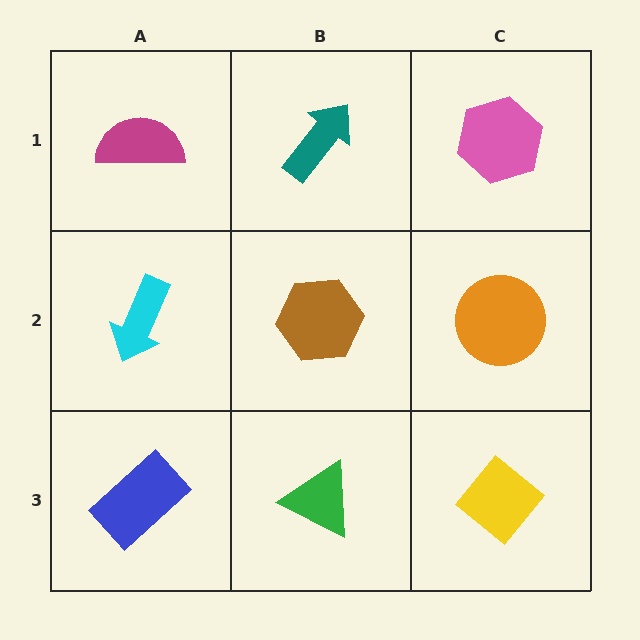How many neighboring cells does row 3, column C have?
2.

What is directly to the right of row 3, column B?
A yellow diamond.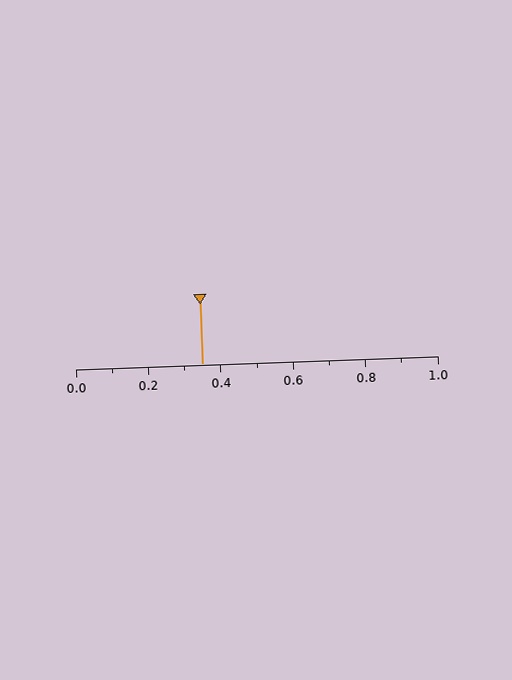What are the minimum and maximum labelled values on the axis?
The axis runs from 0.0 to 1.0.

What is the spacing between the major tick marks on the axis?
The major ticks are spaced 0.2 apart.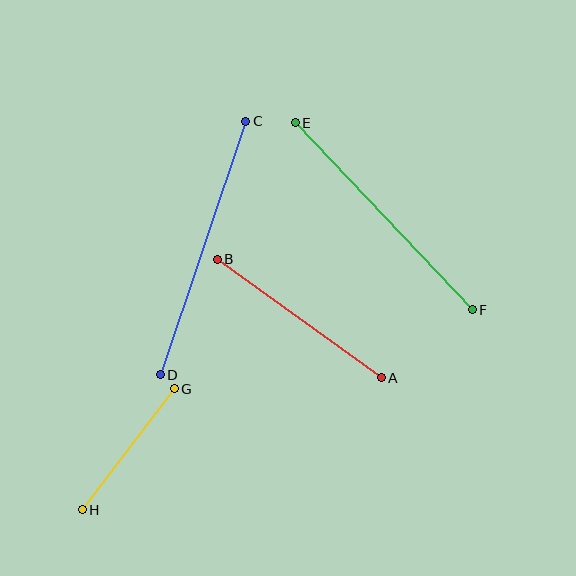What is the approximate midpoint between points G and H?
The midpoint is at approximately (128, 449) pixels.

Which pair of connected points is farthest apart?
Points C and D are farthest apart.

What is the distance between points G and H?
The distance is approximately 152 pixels.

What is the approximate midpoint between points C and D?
The midpoint is at approximately (203, 248) pixels.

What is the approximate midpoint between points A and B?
The midpoint is at approximately (299, 318) pixels.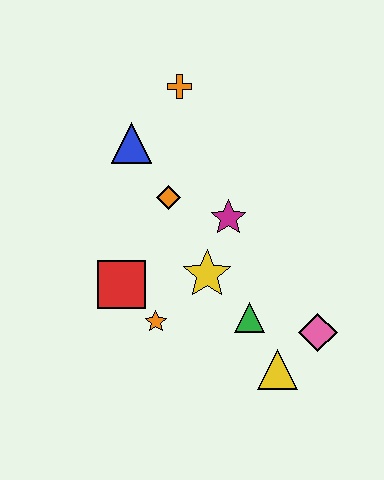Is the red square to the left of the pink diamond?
Yes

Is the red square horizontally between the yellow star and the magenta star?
No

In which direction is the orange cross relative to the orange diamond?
The orange cross is above the orange diamond.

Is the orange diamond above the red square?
Yes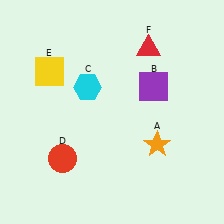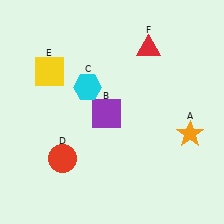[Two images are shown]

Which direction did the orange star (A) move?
The orange star (A) moved right.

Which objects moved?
The objects that moved are: the orange star (A), the purple square (B).